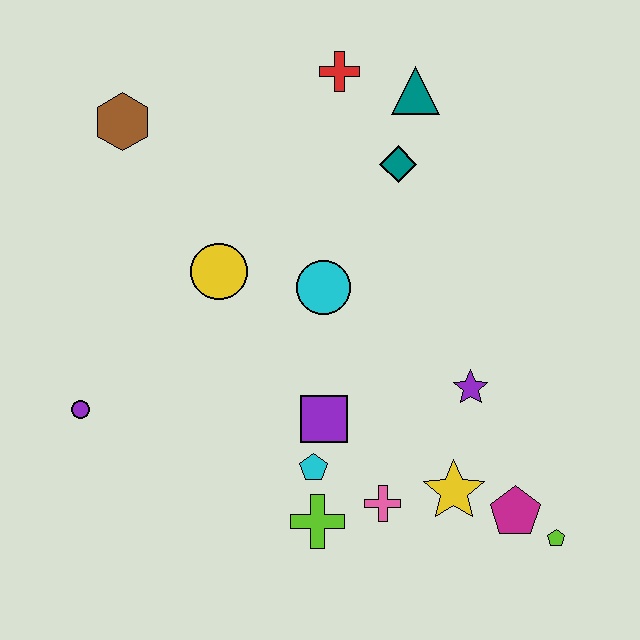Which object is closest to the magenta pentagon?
The lime pentagon is closest to the magenta pentagon.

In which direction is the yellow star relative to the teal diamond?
The yellow star is below the teal diamond.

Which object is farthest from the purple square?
The brown hexagon is farthest from the purple square.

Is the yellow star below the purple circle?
Yes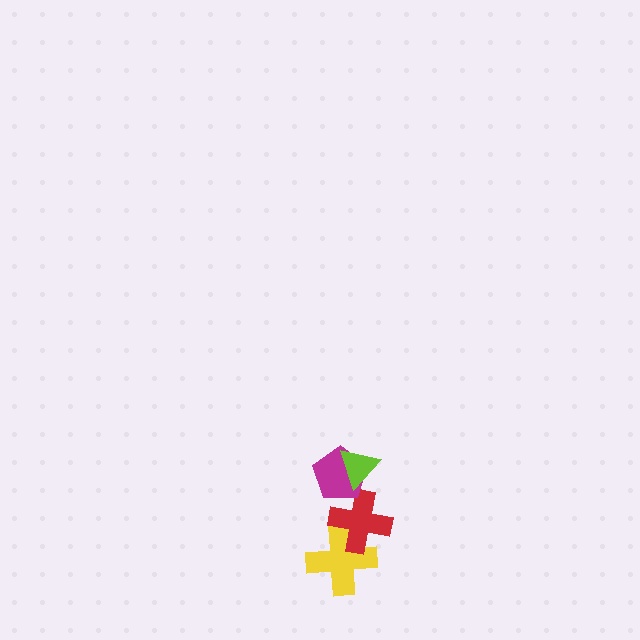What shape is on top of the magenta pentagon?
The lime triangle is on top of the magenta pentagon.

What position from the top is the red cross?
The red cross is 3rd from the top.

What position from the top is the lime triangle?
The lime triangle is 1st from the top.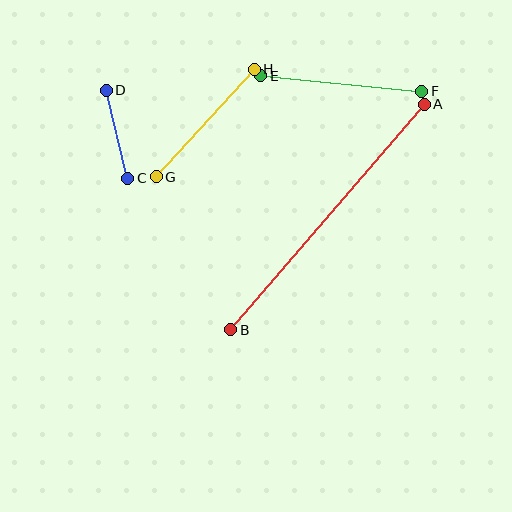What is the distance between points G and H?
The distance is approximately 145 pixels.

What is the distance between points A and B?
The distance is approximately 297 pixels.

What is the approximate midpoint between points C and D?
The midpoint is at approximately (117, 134) pixels.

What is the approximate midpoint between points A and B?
The midpoint is at approximately (328, 217) pixels.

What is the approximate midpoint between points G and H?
The midpoint is at approximately (205, 123) pixels.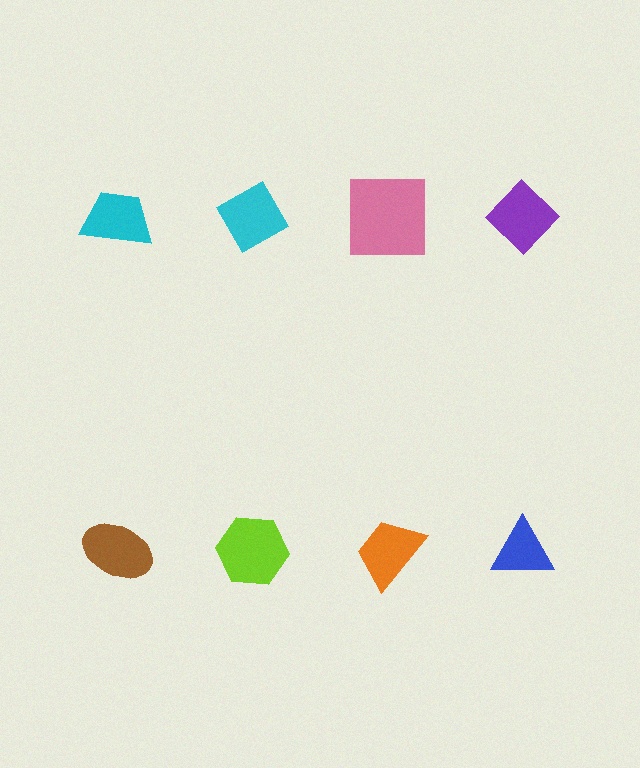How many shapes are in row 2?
4 shapes.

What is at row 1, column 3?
A pink square.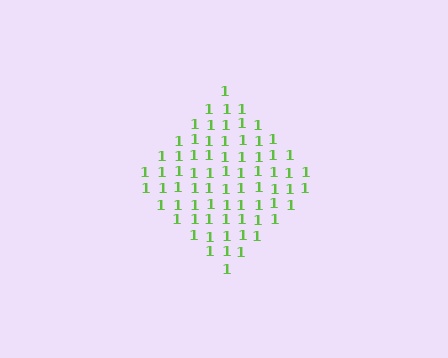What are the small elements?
The small elements are digit 1's.